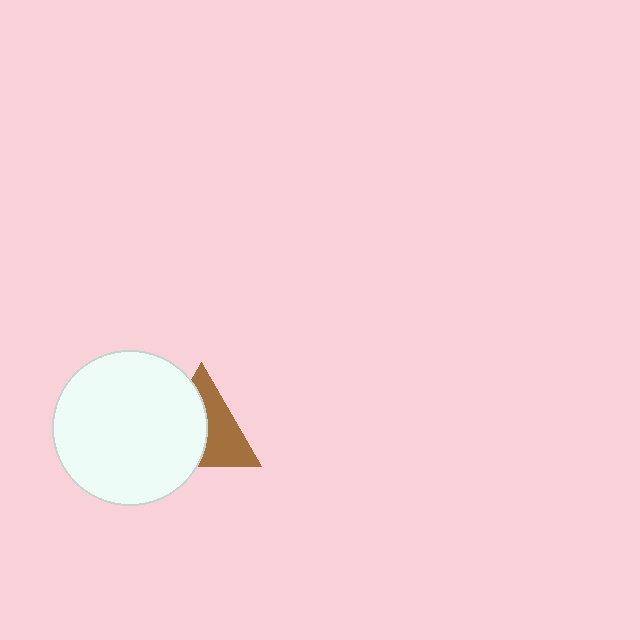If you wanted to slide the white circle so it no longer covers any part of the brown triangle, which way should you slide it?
Slide it left — that is the most direct way to separate the two shapes.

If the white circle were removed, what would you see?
You would see the complete brown triangle.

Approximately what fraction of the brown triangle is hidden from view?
Roughly 51% of the brown triangle is hidden behind the white circle.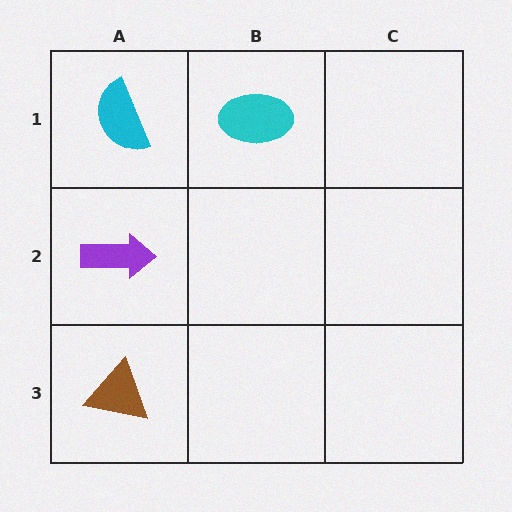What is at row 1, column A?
A cyan semicircle.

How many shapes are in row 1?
2 shapes.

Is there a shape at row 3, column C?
No, that cell is empty.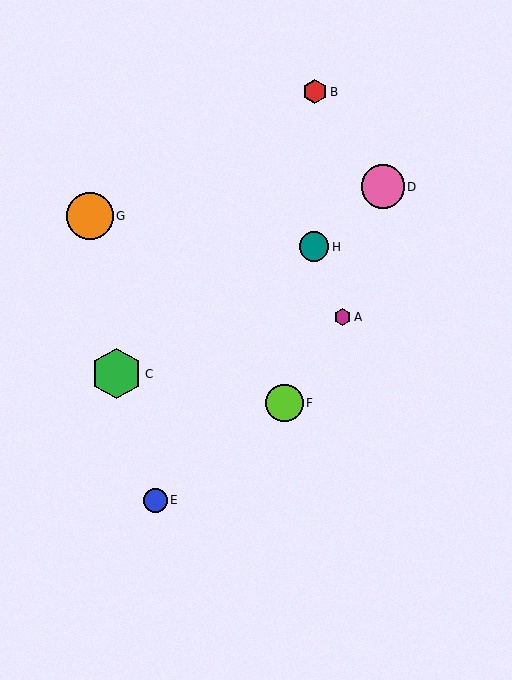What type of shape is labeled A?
Shape A is a magenta hexagon.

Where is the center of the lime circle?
The center of the lime circle is at (285, 403).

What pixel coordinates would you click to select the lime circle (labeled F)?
Click at (285, 403) to select the lime circle F.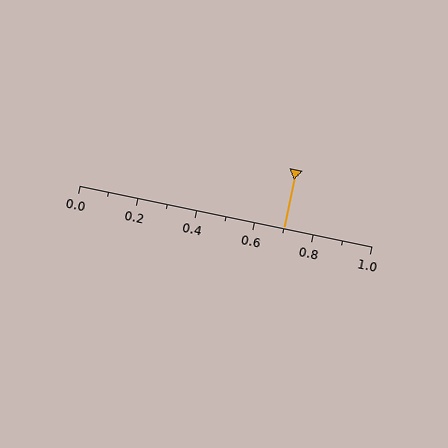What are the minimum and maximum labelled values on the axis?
The axis runs from 0.0 to 1.0.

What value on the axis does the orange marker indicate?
The marker indicates approximately 0.7.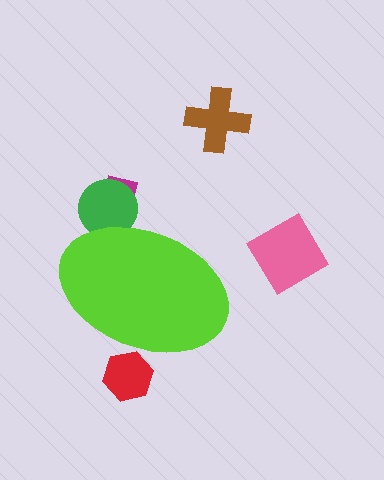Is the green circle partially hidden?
Yes, the green circle is partially hidden behind the lime ellipse.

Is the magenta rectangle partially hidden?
Yes, the magenta rectangle is partially hidden behind the lime ellipse.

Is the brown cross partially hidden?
No, the brown cross is fully visible.